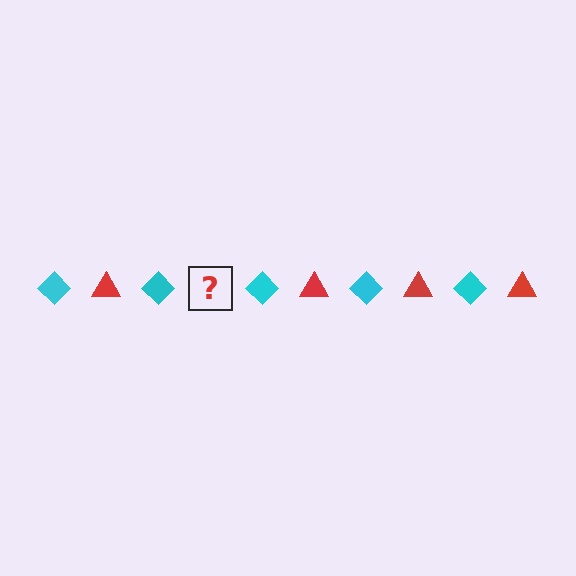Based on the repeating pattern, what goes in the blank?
The blank should be a red triangle.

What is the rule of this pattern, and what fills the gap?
The rule is that the pattern alternates between cyan diamond and red triangle. The gap should be filled with a red triangle.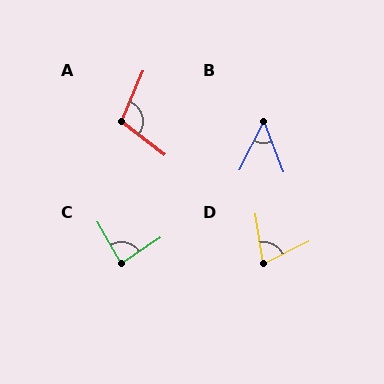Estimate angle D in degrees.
Approximately 72 degrees.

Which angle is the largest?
A, at approximately 105 degrees.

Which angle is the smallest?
B, at approximately 48 degrees.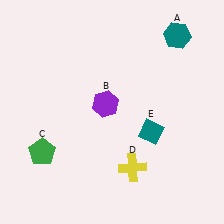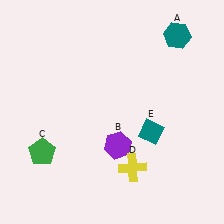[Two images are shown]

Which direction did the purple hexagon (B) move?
The purple hexagon (B) moved down.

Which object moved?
The purple hexagon (B) moved down.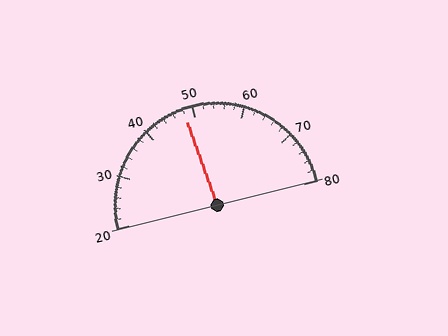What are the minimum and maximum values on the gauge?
The gauge ranges from 20 to 80.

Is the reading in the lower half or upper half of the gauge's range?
The reading is in the lower half of the range (20 to 80).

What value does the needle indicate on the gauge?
The needle indicates approximately 48.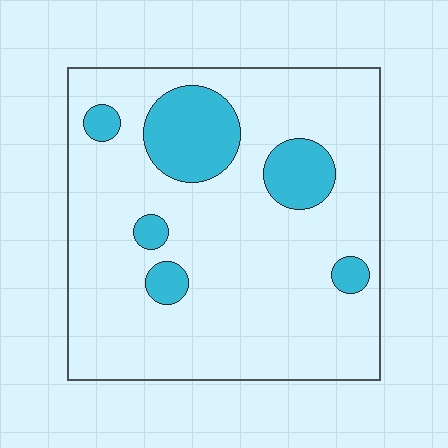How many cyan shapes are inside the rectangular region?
6.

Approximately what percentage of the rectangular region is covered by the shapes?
Approximately 15%.